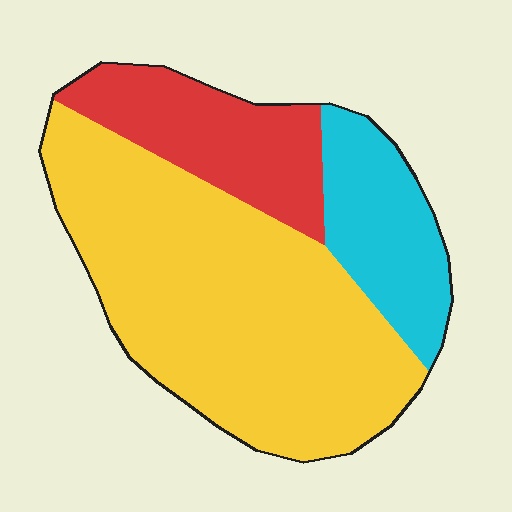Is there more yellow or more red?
Yellow.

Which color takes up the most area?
Yellow, at roughly 60%.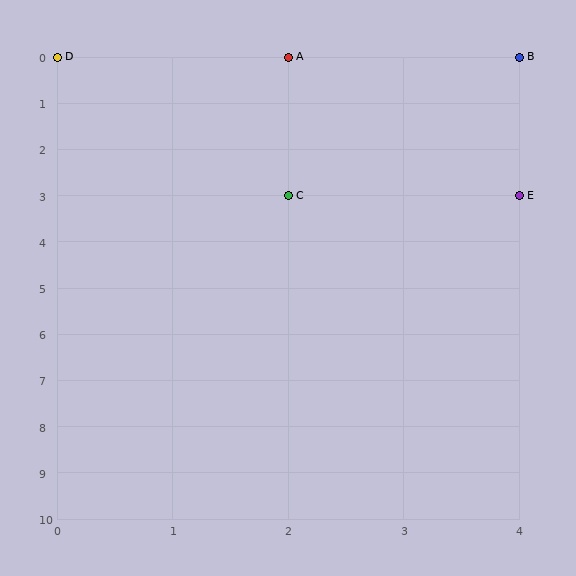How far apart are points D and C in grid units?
Points D and C are 2 columns and 3 rows apart (about 3.6 grid units diagonally).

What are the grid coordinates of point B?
Point B is at grid coordinates (4, 0).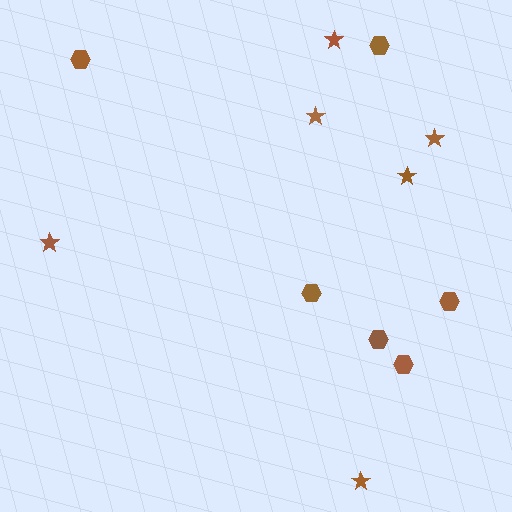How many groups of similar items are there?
There are 2 groups: one group of hexagons (6) and one group of stars (6).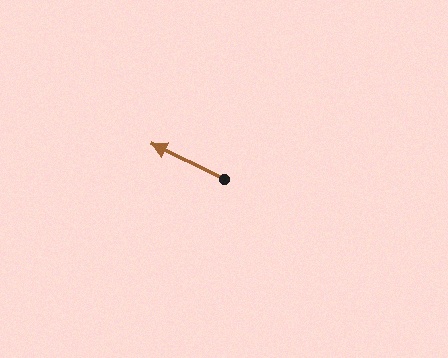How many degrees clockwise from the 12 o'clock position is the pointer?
Approximately 296 degrees.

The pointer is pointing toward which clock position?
Roughly 10 o'clock.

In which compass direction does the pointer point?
Northwest.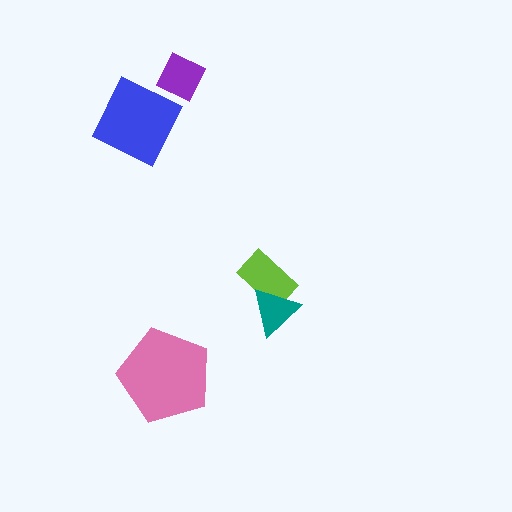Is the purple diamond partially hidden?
Yes, it is partially covered by another shape.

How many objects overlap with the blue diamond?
1 object overlaps with the blue diamond.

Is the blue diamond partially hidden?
No, no other shape covers it.